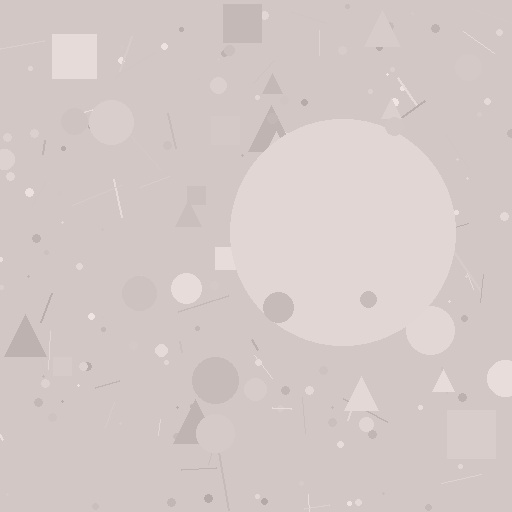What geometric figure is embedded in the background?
A circle is embedded in the background.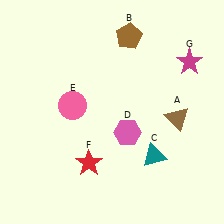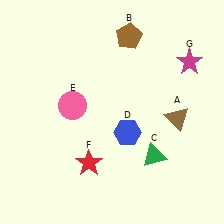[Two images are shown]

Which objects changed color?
C changed from teal to green. D changed from pink to blue.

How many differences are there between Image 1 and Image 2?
There are 2 differences between the two images.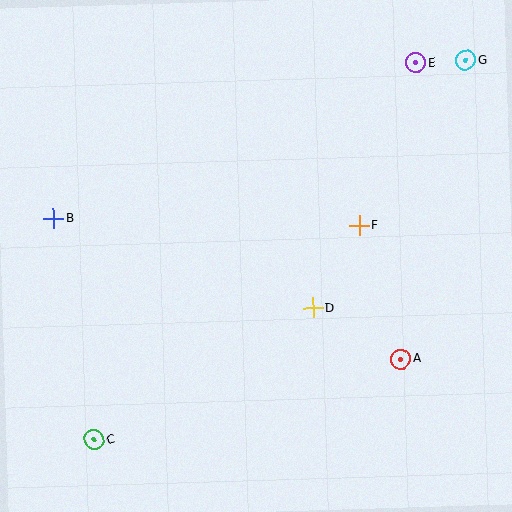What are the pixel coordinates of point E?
Point E is at (416, 63).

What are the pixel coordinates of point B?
Point B is at (54, 219).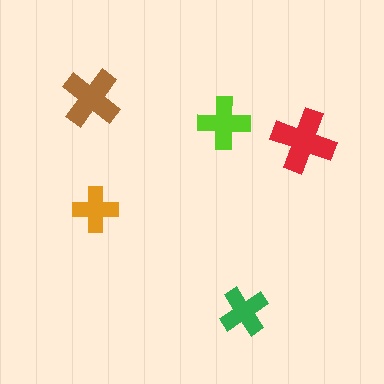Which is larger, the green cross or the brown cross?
The brown one.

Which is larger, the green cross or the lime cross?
The lime one.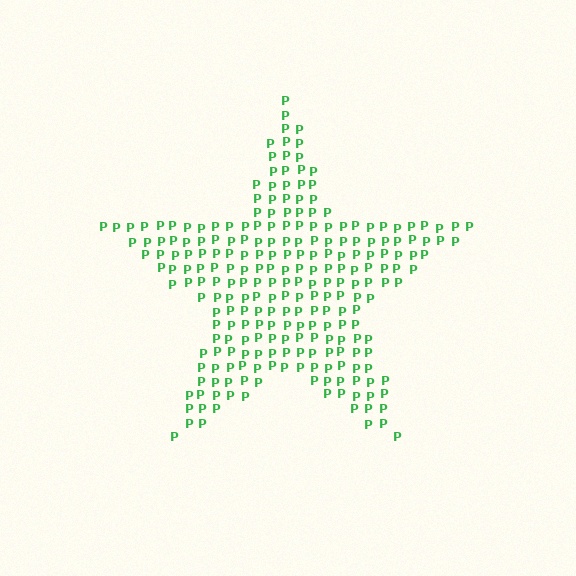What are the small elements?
The small elements are letter P's.